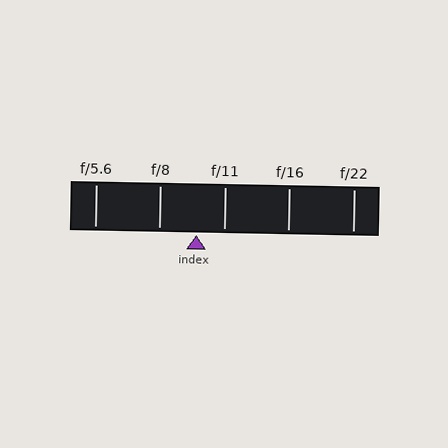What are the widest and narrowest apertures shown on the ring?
The widest aperture shown is f/5.6 and the narrowest is f/22.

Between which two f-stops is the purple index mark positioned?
The index mark is between f/8 and f/11.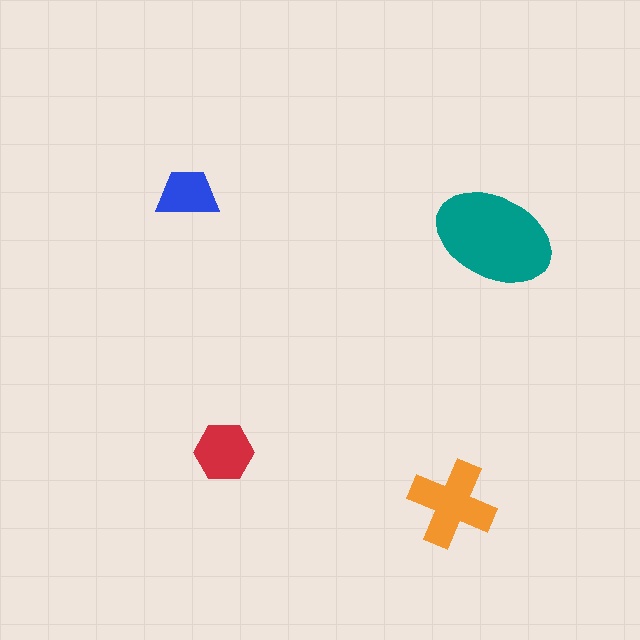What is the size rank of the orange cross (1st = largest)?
2nd.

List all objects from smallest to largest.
The blue trapezoid, the red hexagon, the orange cross, the teal ellipse.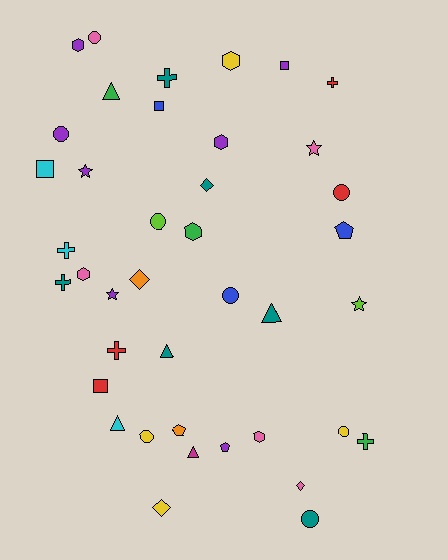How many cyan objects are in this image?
There are 3 cyan objects.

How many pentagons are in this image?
There are 3 pentagons.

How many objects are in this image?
There are 40 objects.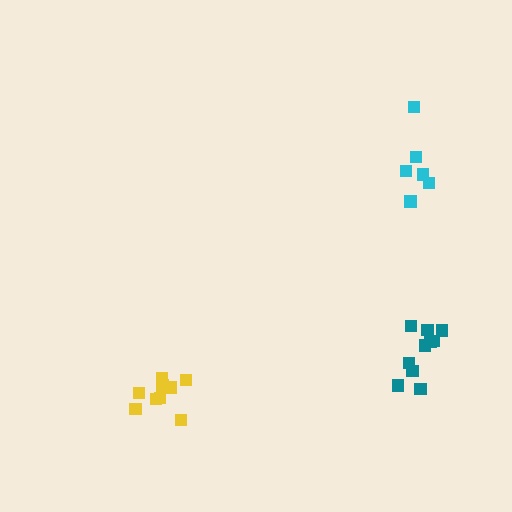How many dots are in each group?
Group 1: 10 dots, Group 2: 10 dots, Group 3: 6 dots (26 total).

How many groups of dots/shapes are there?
There are 3 groups.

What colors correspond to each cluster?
The clusters are colored: teal, yellow, cyan.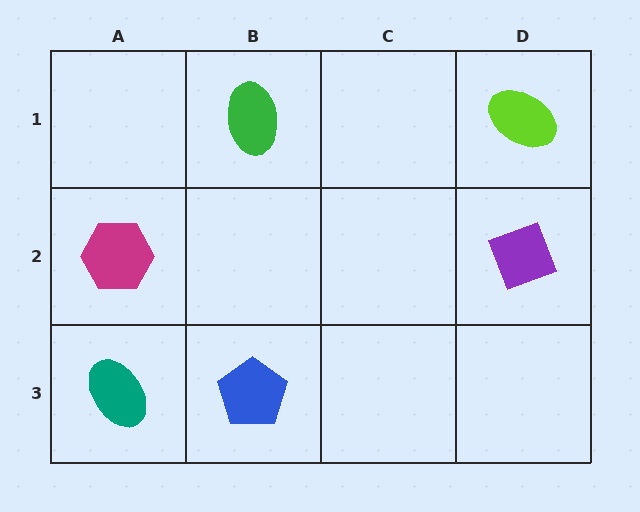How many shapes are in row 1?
2 shapes.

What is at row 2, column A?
A magenta hexagon.